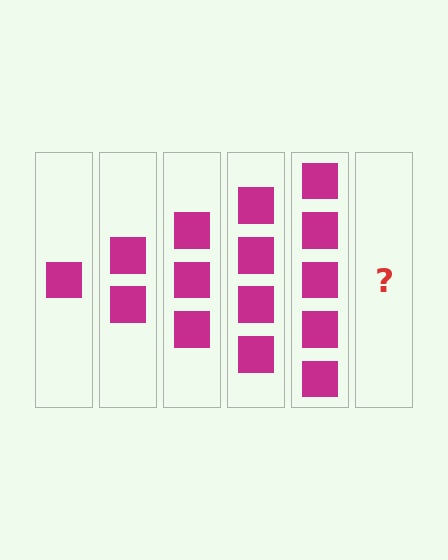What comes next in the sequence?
The next element should be 6 squares.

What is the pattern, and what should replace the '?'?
The pattern is that each step adds one more square. The '?' should be 6 squares.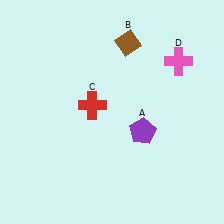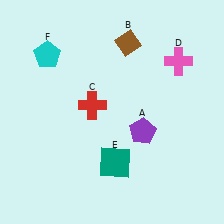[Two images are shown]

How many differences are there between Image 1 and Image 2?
There are 2 differences between the two images.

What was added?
A teal square (E), a cyan pentagon (F) were added in Image 2.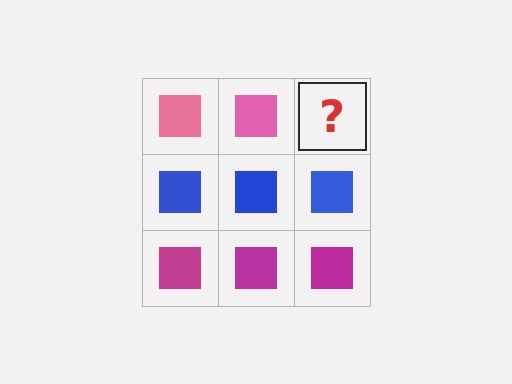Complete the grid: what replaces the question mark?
The question mark should be replaced with a pink square.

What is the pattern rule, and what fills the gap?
The rule is that each row has a consistent color. The gap should be filled with a pink square.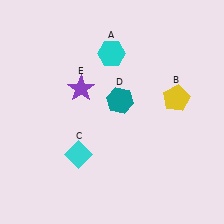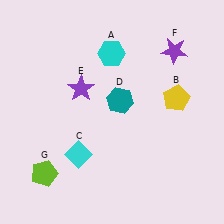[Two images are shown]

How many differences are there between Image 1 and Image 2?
There are 2 differences between the two images.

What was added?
A purple star (F), a lime pentagon (G) were added in Image 2.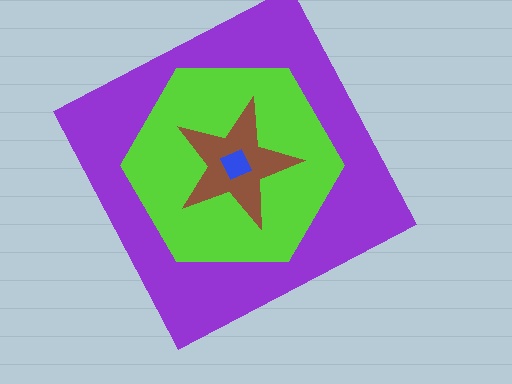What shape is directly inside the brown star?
The blue diamond.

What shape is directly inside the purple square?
The lime hexagon.